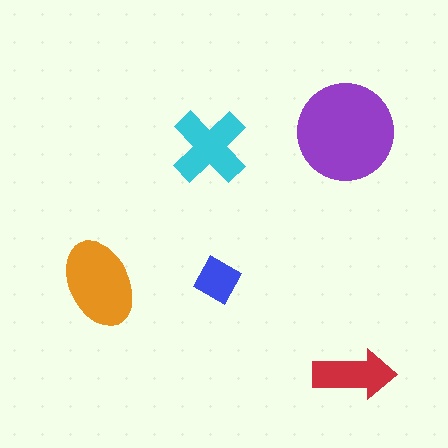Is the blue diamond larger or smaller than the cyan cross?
Smaller.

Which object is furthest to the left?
The orange ellipse is leftmost.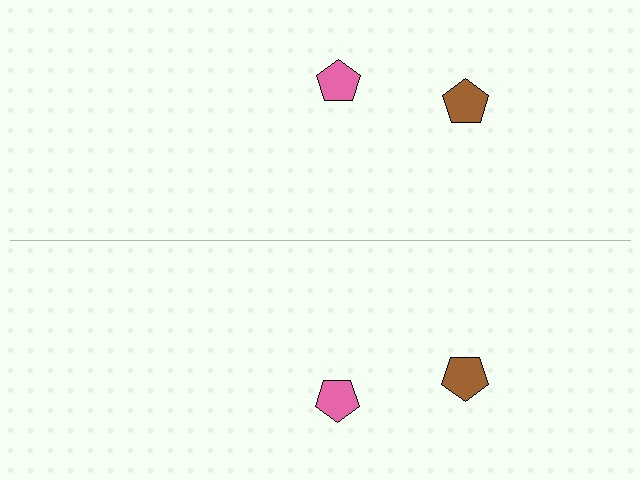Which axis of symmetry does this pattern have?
The pattern has a horizontal axis of symmetry running through the center of the image.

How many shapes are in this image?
There are 4 shapes in this image.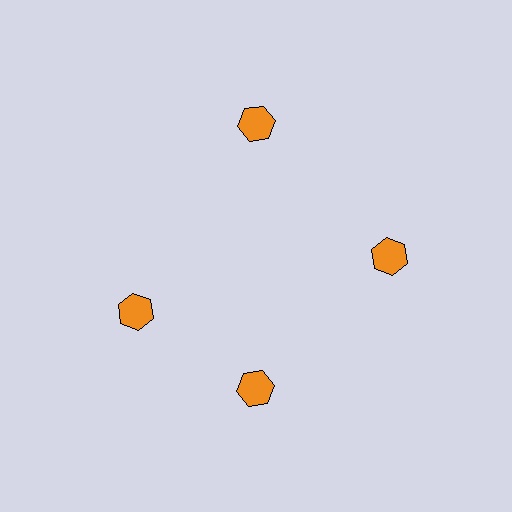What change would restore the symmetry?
The symmetry would be restored by rotating it back into even spacing with its neighbors so that all 4 hexagons sit at equal angles and equal distance from the center.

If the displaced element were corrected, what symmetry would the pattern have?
It would have 4-fold rotational symmetry — the pattern would map onto itself every 90 degrees.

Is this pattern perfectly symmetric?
No. The 4 orange hexagons are arranged in a ring, but one element near the 9 o'clock position is rotated out of alignment along the ring, breaking the 4-fold rotational symmetry.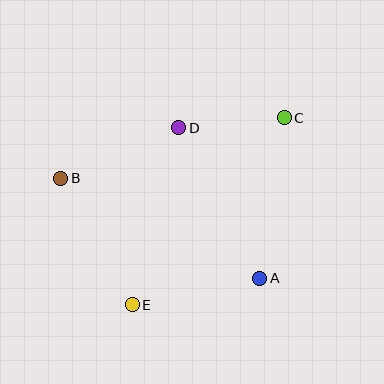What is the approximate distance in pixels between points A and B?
The distance between A and B is approximately 223 pixels.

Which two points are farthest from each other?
Points C and E are farthest from each other.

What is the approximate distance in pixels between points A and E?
The distance between A and E is approximately 130 pixels.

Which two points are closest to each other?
Points C and D are closest to each other.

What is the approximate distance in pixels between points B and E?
The distance between B and E is approximately 145 pixels.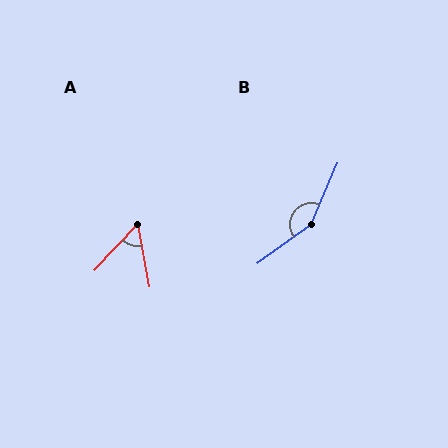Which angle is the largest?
B, at approximately 149 degrees.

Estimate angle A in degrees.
Approximately 53 degrees.